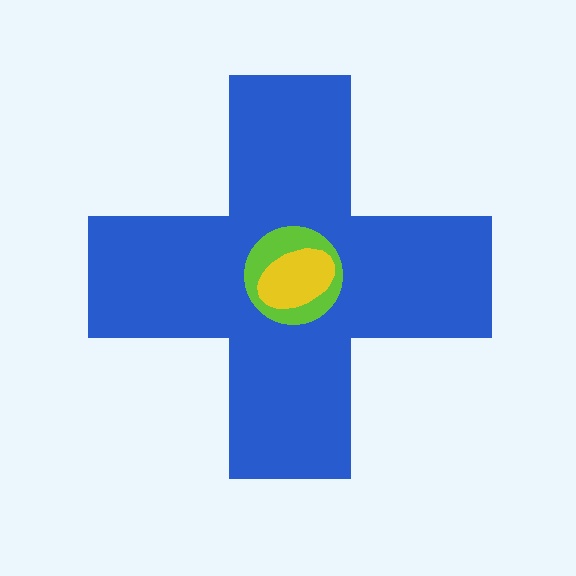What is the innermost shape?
The yellow ellipse.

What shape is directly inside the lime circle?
The yellow ellipse.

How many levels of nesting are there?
3.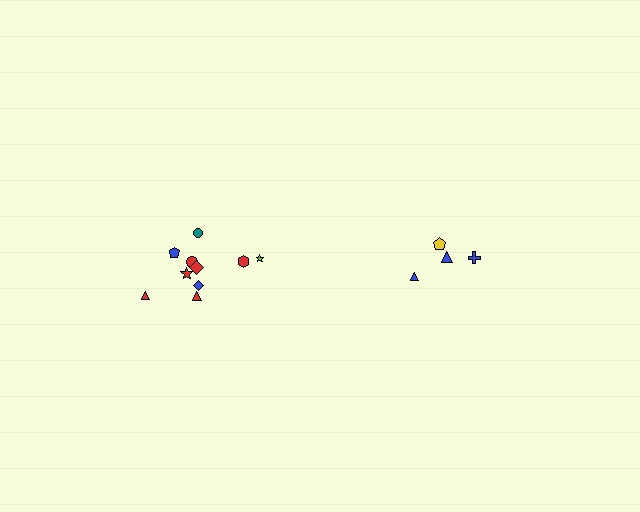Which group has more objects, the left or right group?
The left group.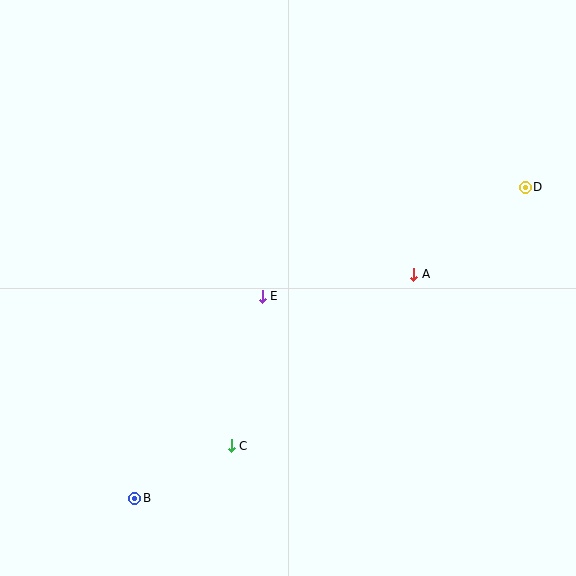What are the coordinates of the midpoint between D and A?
The midpoint between D and A is at (470, 231).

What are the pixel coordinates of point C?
Point C is at (231, 446).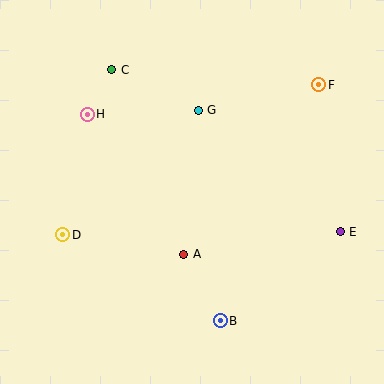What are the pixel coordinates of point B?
Point B is at (220, 321).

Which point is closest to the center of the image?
Point A at (184, 254) is closest to the center.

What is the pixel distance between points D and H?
The distance between D and H is 123 pixels.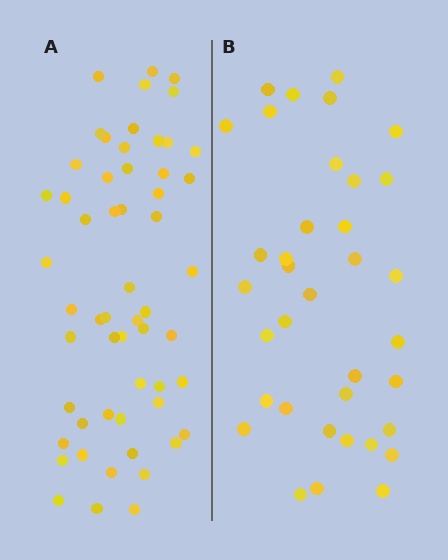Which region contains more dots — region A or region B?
Region A (the left region) has more dots.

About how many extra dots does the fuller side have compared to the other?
Region A has approximately 20 more dots than region B.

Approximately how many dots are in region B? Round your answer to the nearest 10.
About 40 dots. (The exact count is 36, which rounds to 40.)